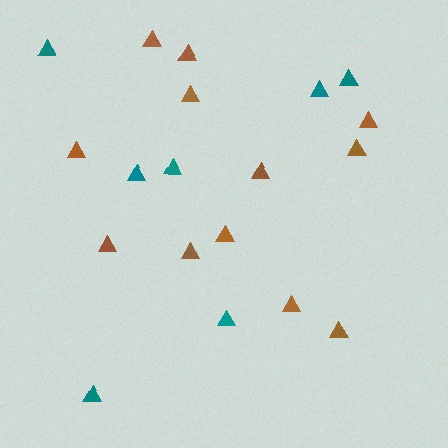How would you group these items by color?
There are 2 groups: one group of brown triangles (12) and one group of teal triangles (7).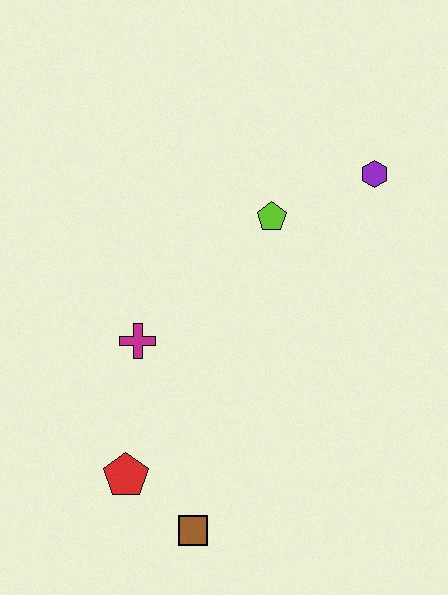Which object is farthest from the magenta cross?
The purple hexagon is farthest from the magenta cross.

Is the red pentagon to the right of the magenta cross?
No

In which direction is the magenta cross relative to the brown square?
The magenta cross is above the brown square.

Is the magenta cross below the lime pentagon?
Yes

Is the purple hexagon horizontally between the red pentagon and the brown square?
No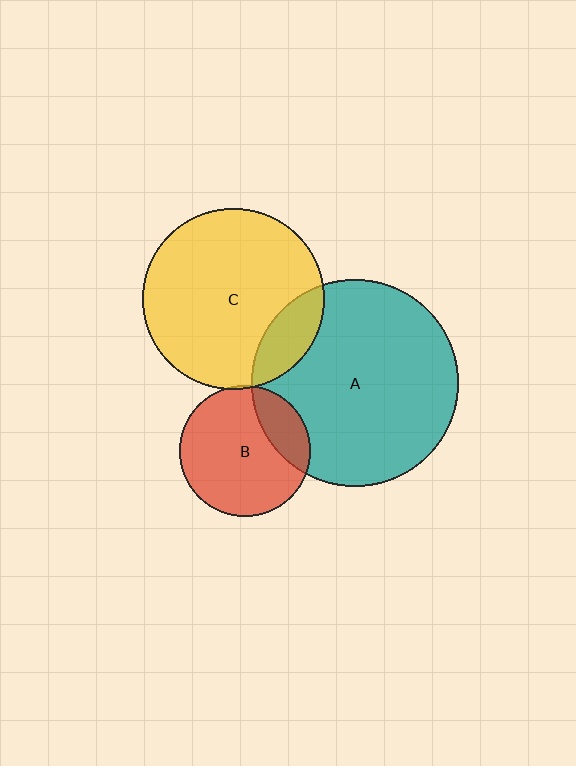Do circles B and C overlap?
Yes.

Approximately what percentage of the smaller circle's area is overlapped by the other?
Approximately 5%.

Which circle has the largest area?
Circle A (teal).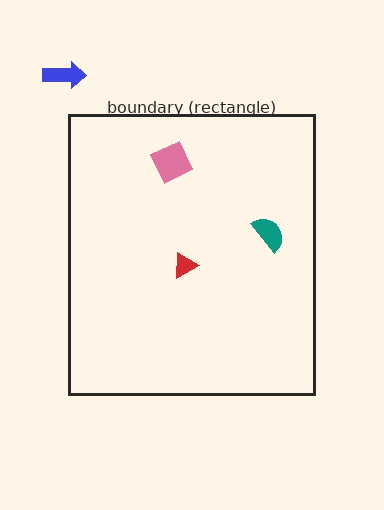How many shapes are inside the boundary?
3 inside, 1 outside.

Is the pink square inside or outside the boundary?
Inside.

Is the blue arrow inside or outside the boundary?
Outside.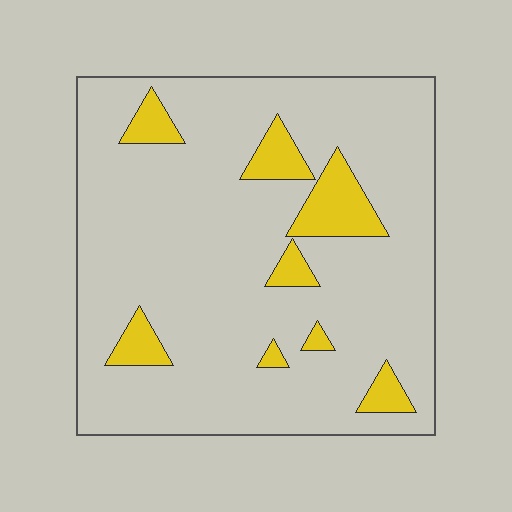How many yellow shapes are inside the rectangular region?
8.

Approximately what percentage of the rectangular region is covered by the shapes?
Approximately 10%.